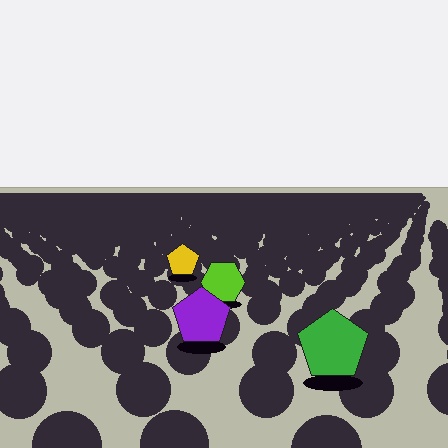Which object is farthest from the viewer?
The yellow pentagon is farthest from the viewer. It appears smaller and the ground texture around it is denser.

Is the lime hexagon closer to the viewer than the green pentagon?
No. The green pentagon is closer — you can tell from the texture gradient: the ground texture is coarser near it.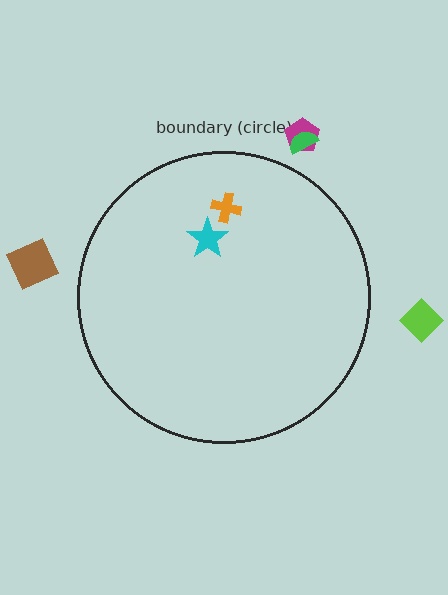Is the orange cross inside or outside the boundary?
Inside.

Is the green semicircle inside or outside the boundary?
Outside.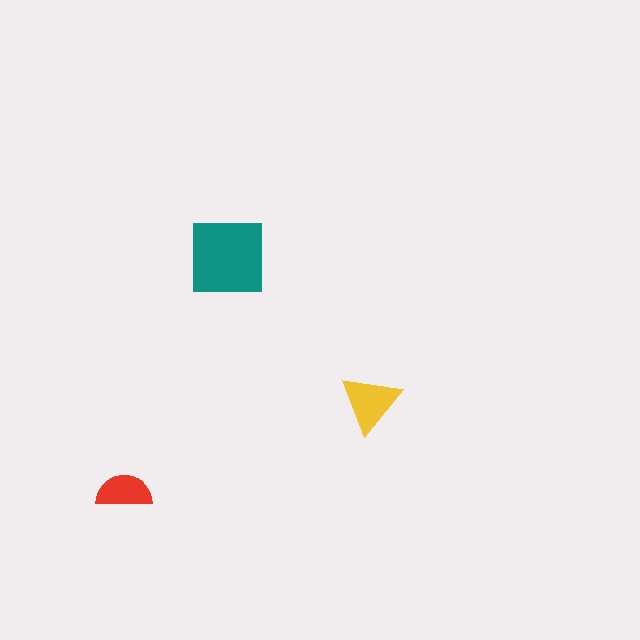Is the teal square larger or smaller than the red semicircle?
Larger.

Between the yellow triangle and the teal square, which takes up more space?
The teal square.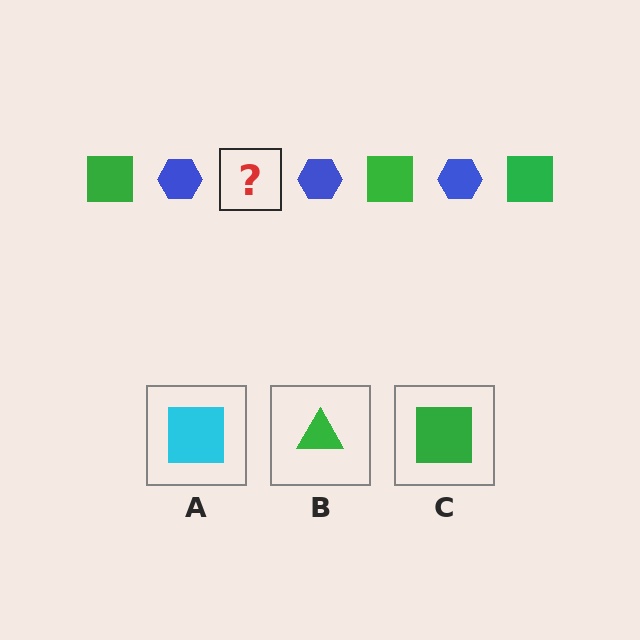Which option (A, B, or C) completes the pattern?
C.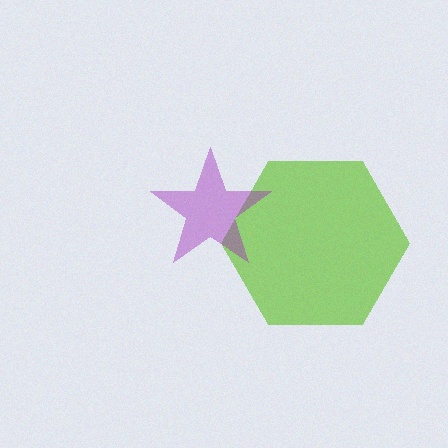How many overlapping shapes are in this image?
There are 2 overlapping shapes in the image.